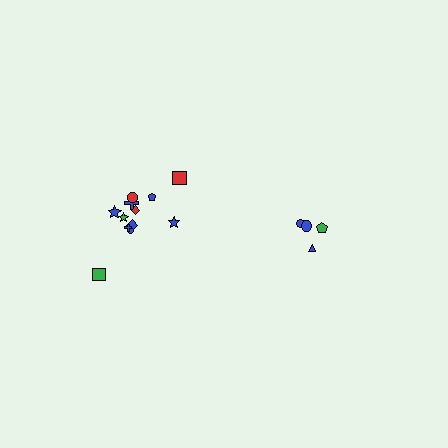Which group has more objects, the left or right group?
The left group.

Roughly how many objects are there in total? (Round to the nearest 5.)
Roughly 15 objects in total.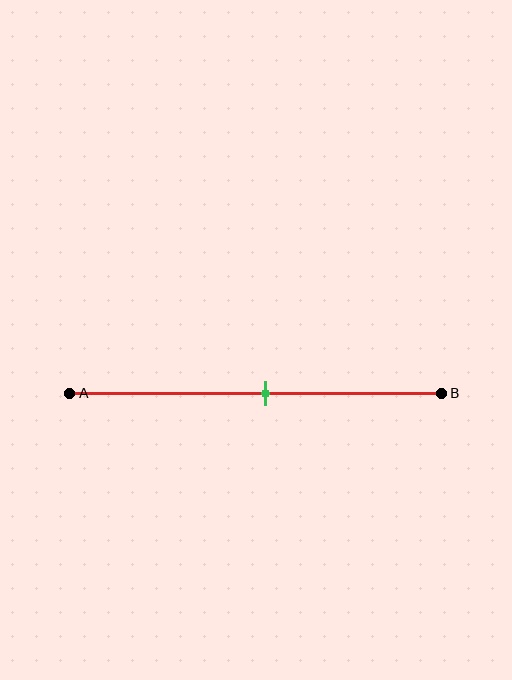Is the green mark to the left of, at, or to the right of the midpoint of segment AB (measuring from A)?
The green mark is approximately at the midpoint of segment AB.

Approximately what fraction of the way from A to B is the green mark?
The green mark is approximately 55% of the way from A to B.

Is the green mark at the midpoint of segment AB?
Yes, the mark is approximately at the midpoint.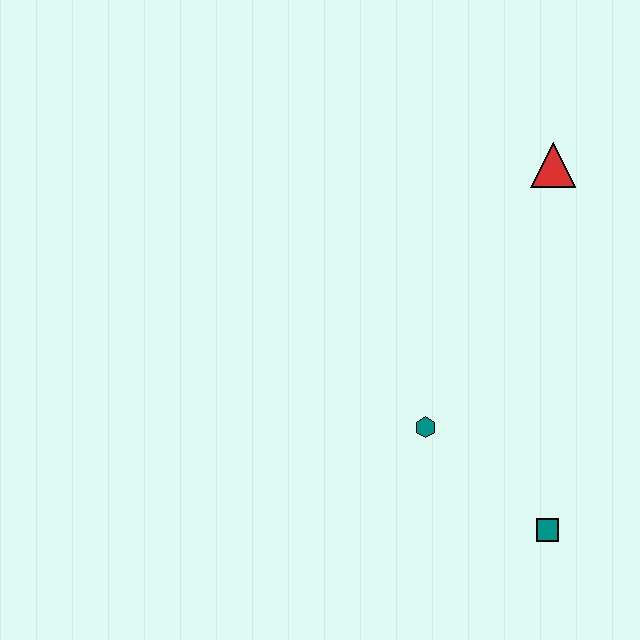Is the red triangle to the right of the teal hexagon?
Yes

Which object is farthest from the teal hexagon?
The red triangle is farthest from the teal hexagon.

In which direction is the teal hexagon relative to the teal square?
The teal hexagon is to the left of the teal square.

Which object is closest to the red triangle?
The teal hexagon is closest to the red triangle.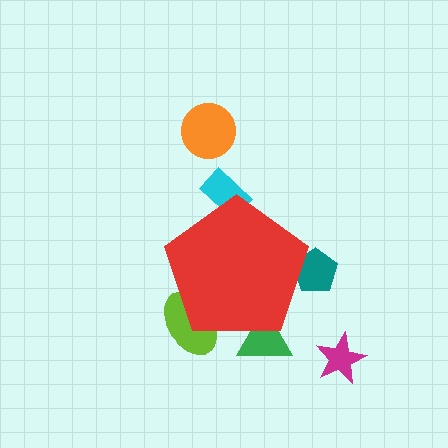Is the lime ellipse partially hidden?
Yes, the lime ellipse is partially hidden behind the red pentagon.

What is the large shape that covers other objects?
A red pentagon.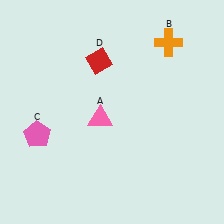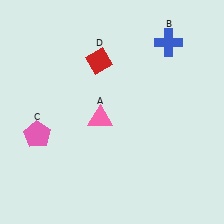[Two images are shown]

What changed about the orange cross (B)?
In Image 1, B is orange. In Image 2, it changed to blue.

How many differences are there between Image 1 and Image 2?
There is 1 difference between the two images.